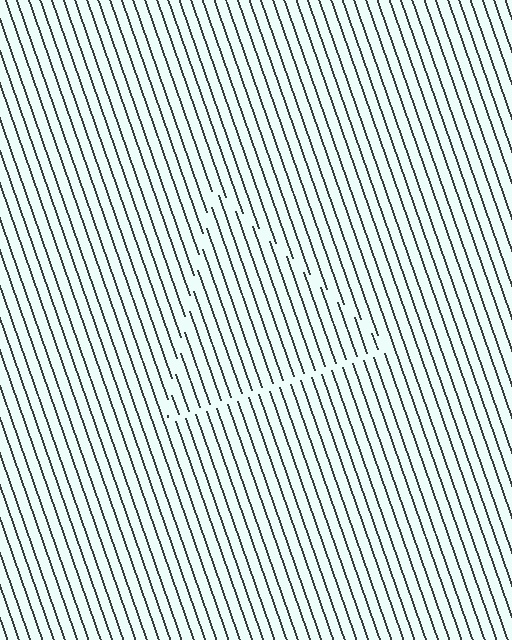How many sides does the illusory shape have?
3 sides — the line-ends trace a triangle.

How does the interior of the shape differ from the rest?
The interior of the shape contains the same grating, shifted by half a period — the contour is defined by the phase discontinuity where line-ends from the inner and outer gratings abut.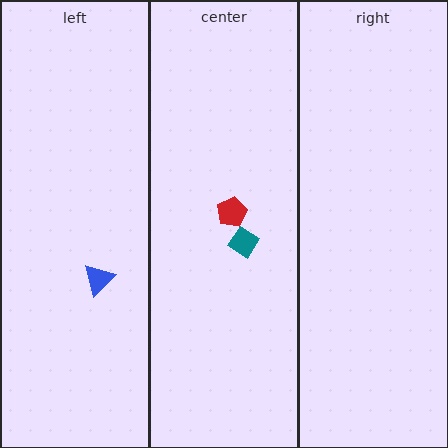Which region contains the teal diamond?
The center region.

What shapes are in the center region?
The red pentagon, the teal diamond.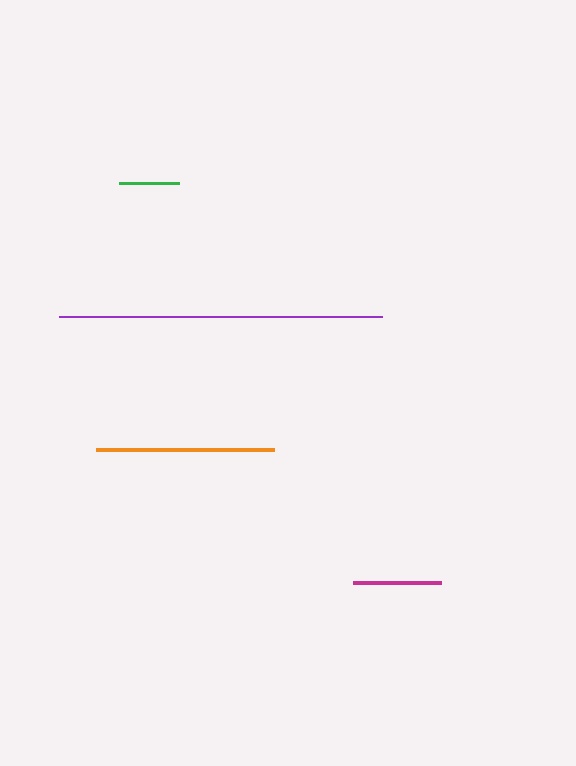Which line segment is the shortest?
The green line is the shortest at approximately 60 pixels.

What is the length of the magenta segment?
The magenta segment is approximately 88 pixels long.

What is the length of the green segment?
The green segment is approximately 60 pixels long.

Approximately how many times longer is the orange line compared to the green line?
The orange line is approximately 3.0 times the length of the green line.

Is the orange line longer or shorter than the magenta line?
The orange line is longer than the magenta line.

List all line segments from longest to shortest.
From longest to shortest: purple, orange, magenta, green.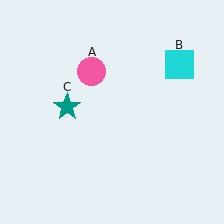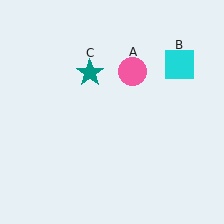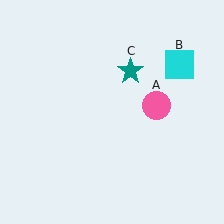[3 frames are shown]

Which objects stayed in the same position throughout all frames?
Cyan square (object B) remained stationary.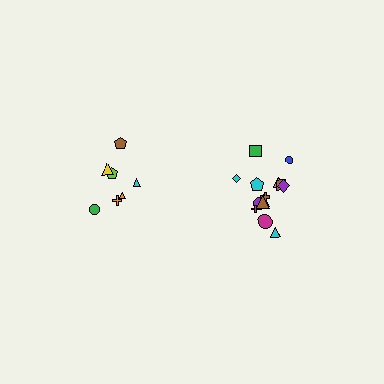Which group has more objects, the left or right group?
The right group.